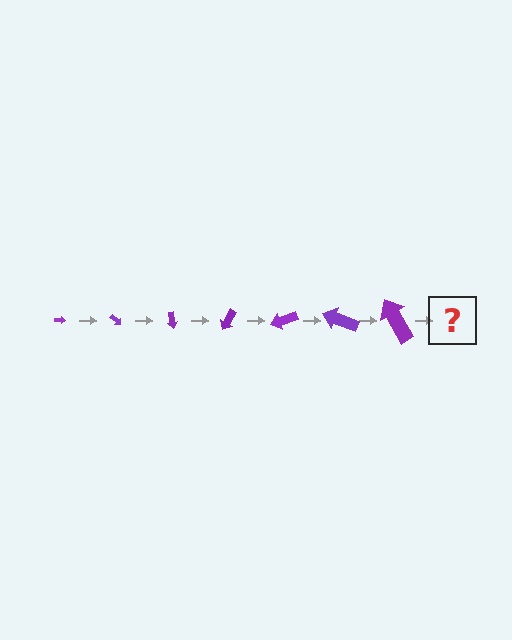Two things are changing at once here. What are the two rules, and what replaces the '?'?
The two rules are that the arrow grows larger each step and it rotates 40 degrees each step. The '?' should be an arrow, larger than the previous one and rotated 280 degrees from the start.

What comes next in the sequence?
The next element should be an arrow, larger than the previous one and rotated 280 degrees from the start.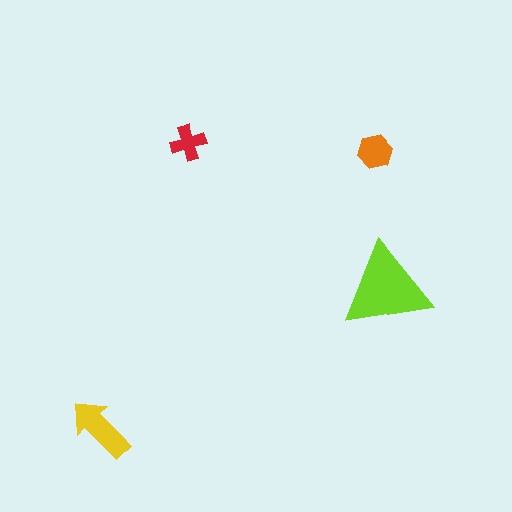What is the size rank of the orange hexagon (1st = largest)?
3rd.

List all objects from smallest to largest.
The red cross, the orange hexagon, the yellow arrow, the lime triangle.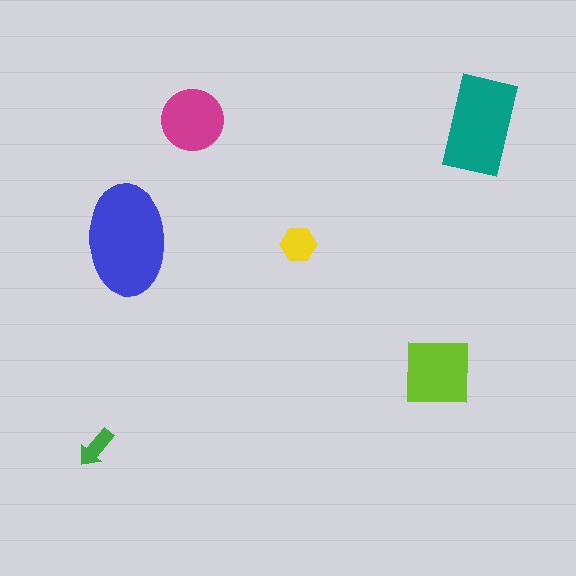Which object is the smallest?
The green arrow.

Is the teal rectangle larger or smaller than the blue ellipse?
Smaller.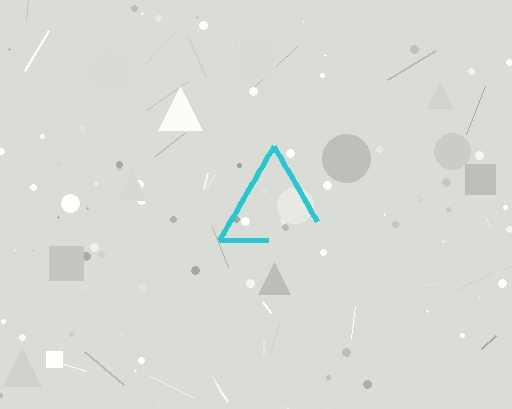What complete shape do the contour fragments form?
The contour fragments form a triangle.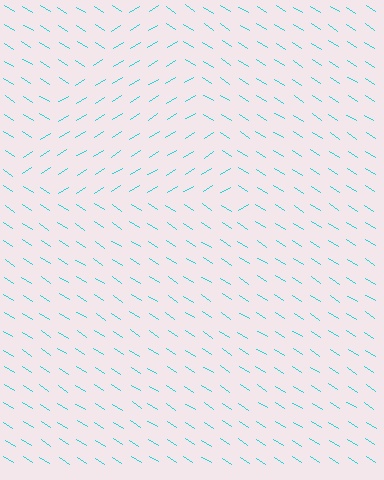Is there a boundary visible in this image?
Yes, there is a texture boundary formed by a change in line orientation.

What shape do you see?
I see a triangle.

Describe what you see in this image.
The image is filled with small cyan line segments. A triangle region in the image has lines oriented differently from the surrounding lines, creating a visible texture boundary.